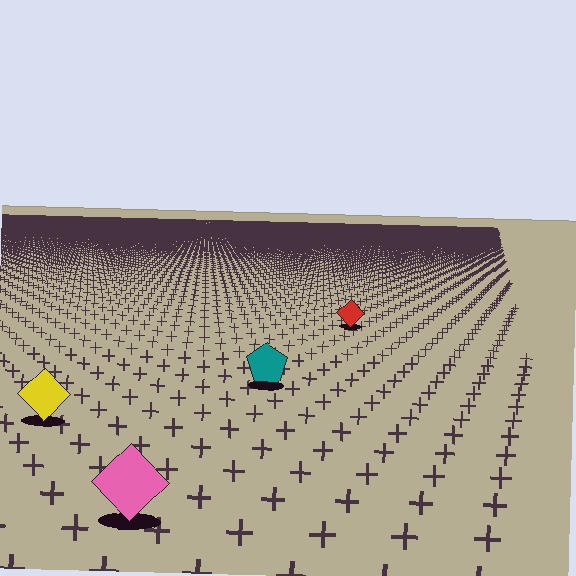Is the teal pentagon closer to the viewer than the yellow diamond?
No. The yellow diamond is closer — you can tell from the texture gradient: the ground texture is coarser near it.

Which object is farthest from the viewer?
The red diamond is farthest from the viewer. It appears smaller and the ground texture around it is denser.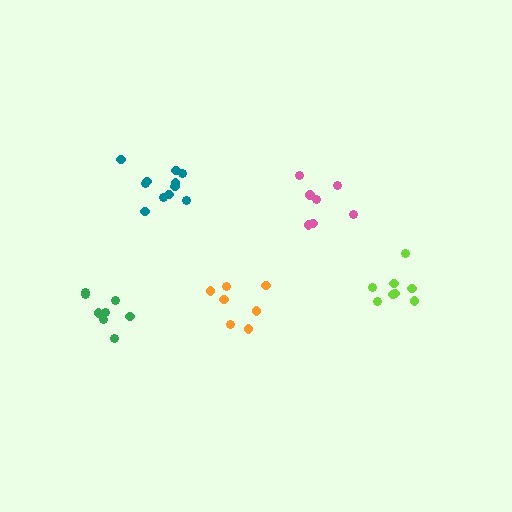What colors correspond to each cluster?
The clusters are colored: orange, pink, teal, lime, green.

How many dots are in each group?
Group 1: 7 dots, Group 2: 7 dots, Group 3: 11 dots, Group 4: 8 dots, Group 5: 8 dots (41 total).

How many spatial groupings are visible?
There are 5 spatial groupings.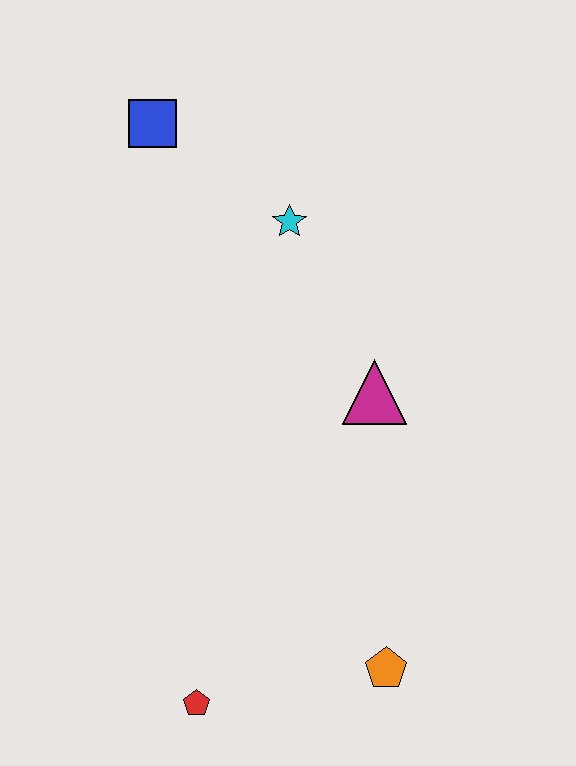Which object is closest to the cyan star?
The blue square is closest to the cyan star.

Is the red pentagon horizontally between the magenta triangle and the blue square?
Yes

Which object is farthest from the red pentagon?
The blue square is farthest from the red pentagon.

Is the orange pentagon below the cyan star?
Yes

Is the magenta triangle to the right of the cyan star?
Yes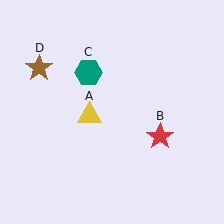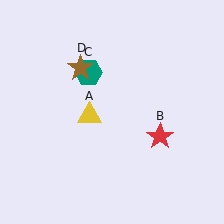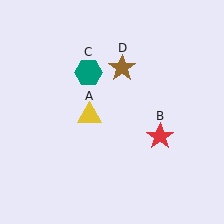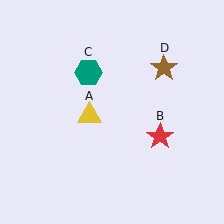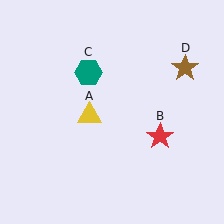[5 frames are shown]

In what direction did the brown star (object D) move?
The brown star (object D) moved right.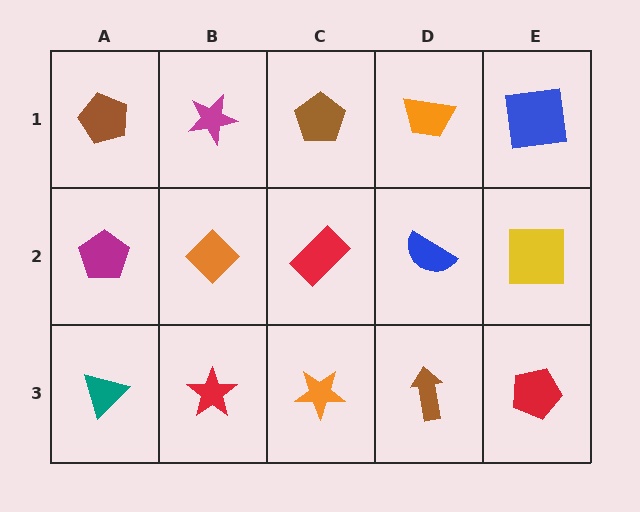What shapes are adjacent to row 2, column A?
A brown pentagon (row 1, column A), a teal triangle (row 3, column A), an orange diamond (row 2, column B).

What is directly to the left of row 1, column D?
A brown pentagon.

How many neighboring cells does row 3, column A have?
2.